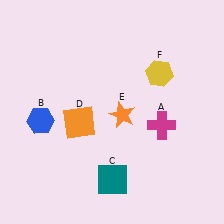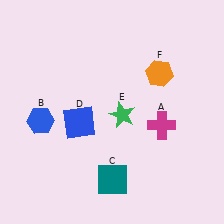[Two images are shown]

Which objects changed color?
D changed from orange to blue. E changed from orange to green. F changed from yellow to orange.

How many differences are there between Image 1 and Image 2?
There are 3 differences between the two images.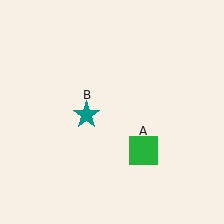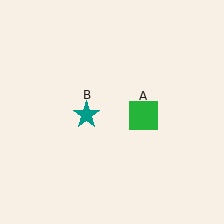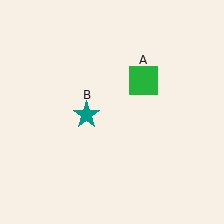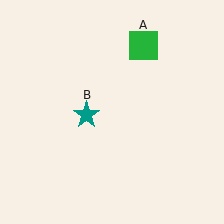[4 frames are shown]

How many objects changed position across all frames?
1 object changed position: green square (object A).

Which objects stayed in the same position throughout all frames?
Teal star (object B) remained stationary.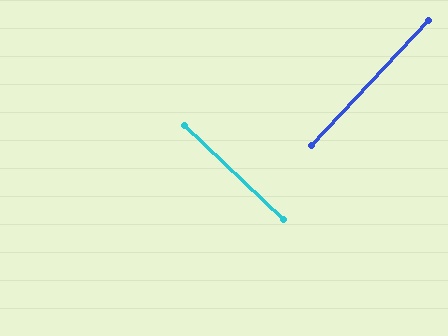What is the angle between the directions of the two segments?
Approximately 89 degrees.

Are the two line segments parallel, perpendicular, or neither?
Perpendicular — they meet at approximately 89°.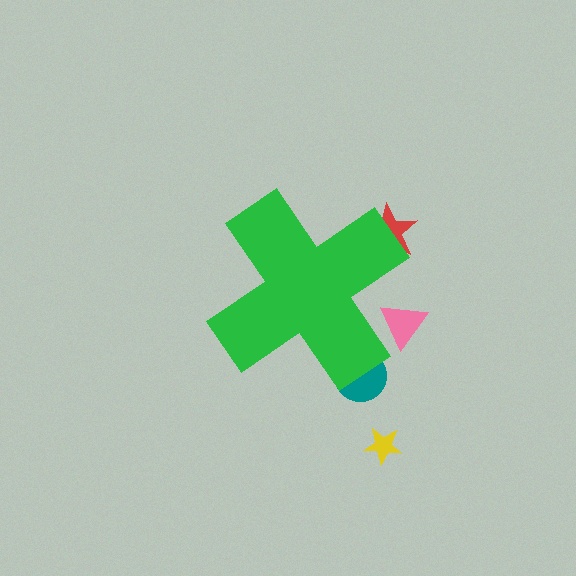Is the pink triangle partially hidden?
Yes, the pink triangle is partially hidden behind the green cross.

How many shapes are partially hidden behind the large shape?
3 shapes are partially hidden.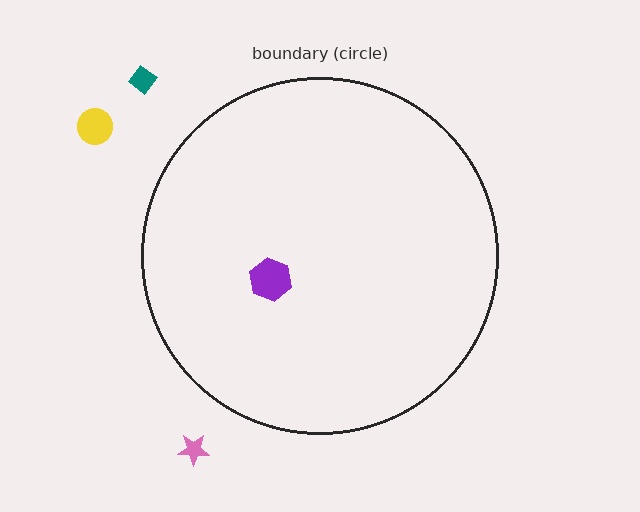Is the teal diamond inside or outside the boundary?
Outside.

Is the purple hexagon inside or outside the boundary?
Inside.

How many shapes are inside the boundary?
1 inside, 3 outside.